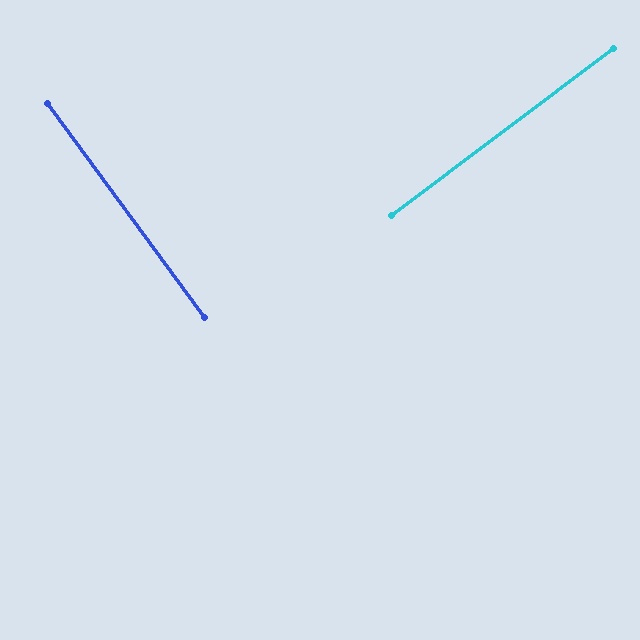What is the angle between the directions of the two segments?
Approximately 89 degrees.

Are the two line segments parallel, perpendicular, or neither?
Perpendicular — they meet at approximately 89°.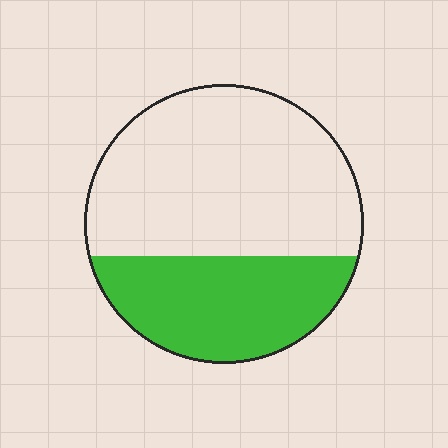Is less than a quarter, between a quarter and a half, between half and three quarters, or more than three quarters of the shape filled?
Between a quarter and a half.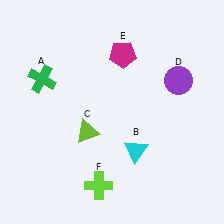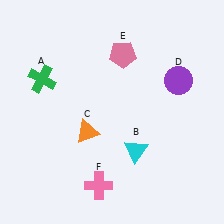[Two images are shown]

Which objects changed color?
C changed from lime to orange. E changed from magenta to pink. F changed from lime to pink.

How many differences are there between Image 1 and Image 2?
There are 3 differences between the two images.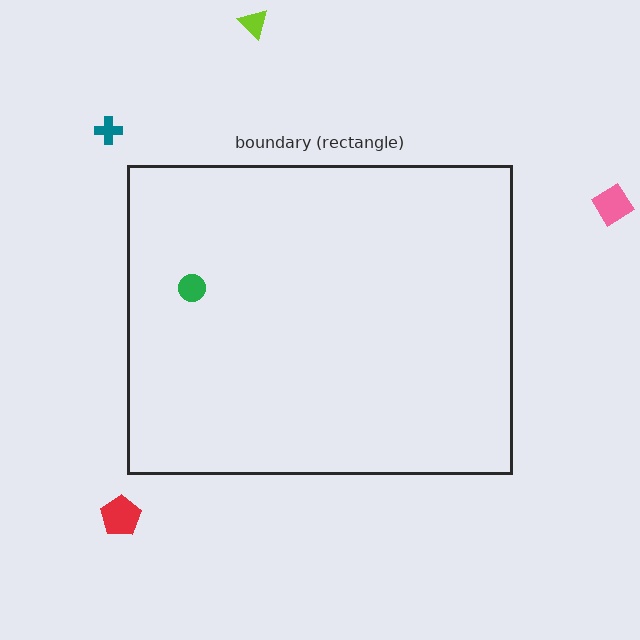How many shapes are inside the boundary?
1 inside, 4 outside.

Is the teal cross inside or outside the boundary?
Outside.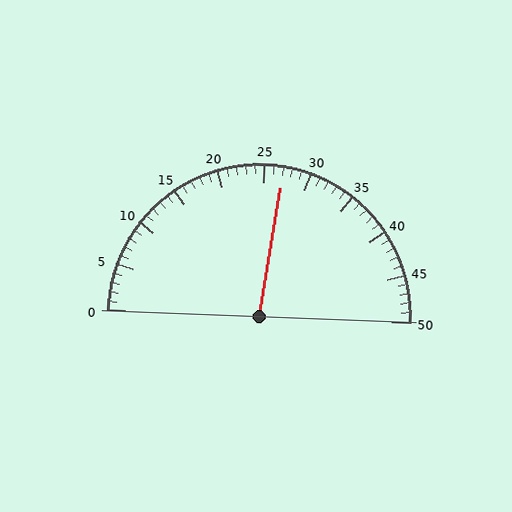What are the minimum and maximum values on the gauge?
The gauge ranges from 0 to 50.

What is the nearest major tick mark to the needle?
The nearest major tick mark is 25.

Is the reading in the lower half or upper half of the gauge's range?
The reading is in the upper half of the range (0 to 50).